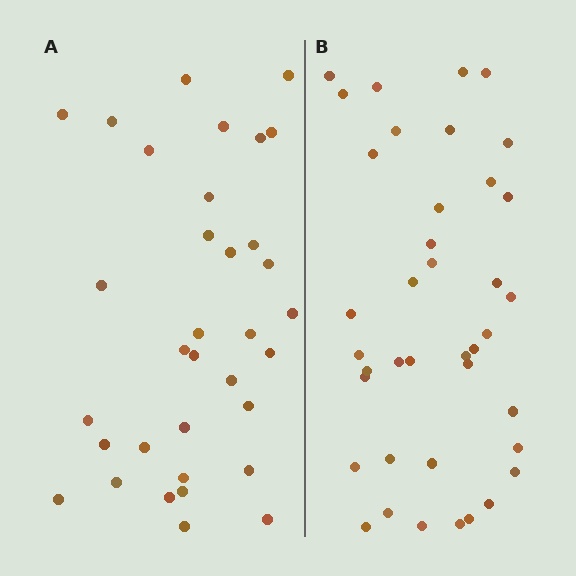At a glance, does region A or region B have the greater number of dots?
Region B (the right region) has more dots.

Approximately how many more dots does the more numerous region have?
Region B has about 5 more dots than region A.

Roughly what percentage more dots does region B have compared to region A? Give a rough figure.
About 15% more.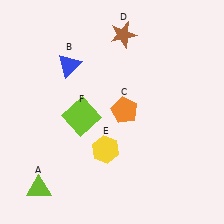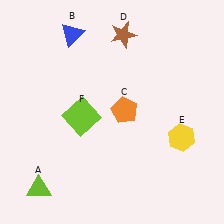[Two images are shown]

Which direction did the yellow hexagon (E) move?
The yellow hexagon (E) moved right.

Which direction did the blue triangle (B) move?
The blue triangle (B) moved up.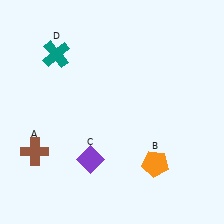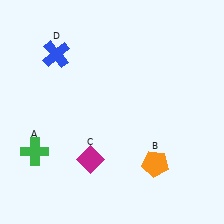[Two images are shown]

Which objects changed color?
A changed from brown to green. C changed from purple to magenta. D changed from teal to blue.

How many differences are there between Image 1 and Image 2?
There are 3 differences between the two images.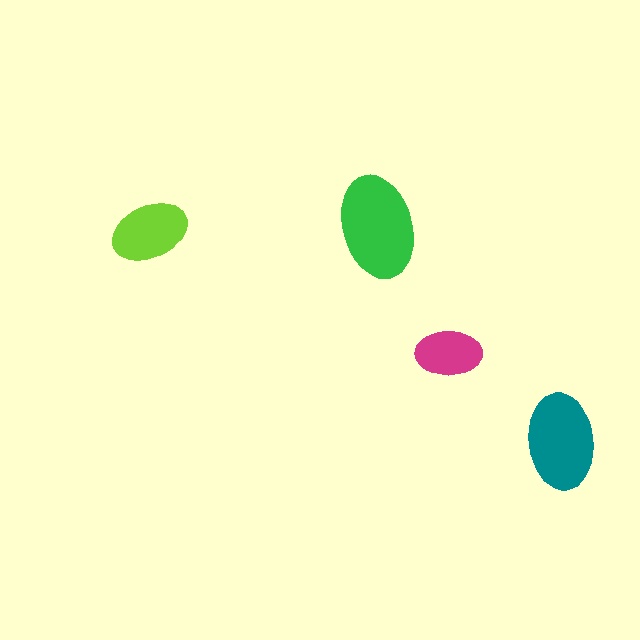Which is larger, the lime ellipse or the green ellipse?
The green one.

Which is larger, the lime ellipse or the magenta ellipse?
The lime one.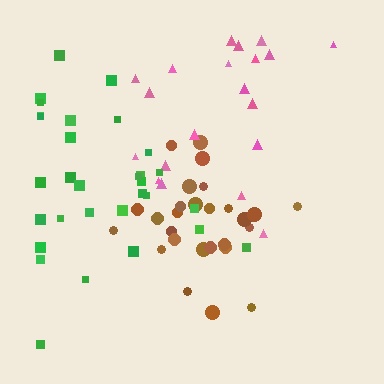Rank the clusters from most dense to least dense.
brown, green, pink.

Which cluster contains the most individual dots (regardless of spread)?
Green (31).